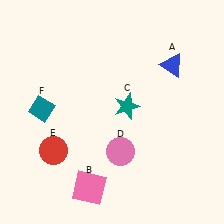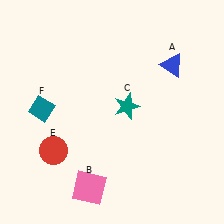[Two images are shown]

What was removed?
The pink circle (D) was removed in Image 2.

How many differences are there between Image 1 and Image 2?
There is 1 difference between the two images.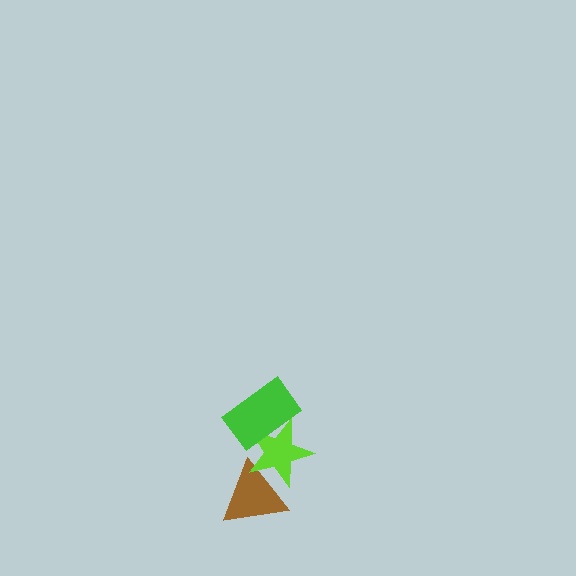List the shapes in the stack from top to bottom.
From top to bottom: the green rectangle, the lime star, the brown triangle.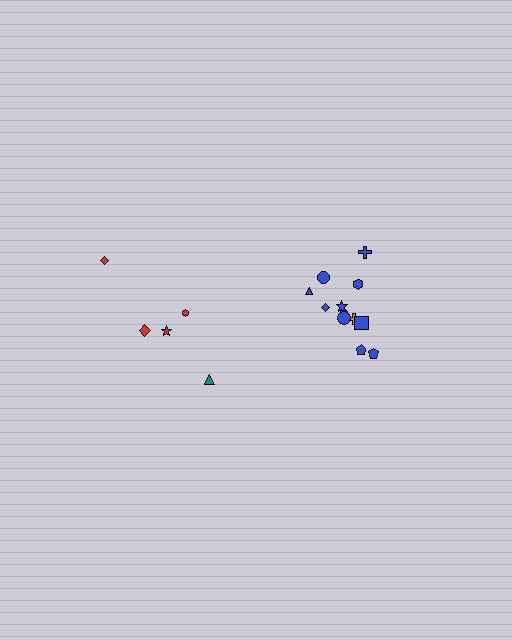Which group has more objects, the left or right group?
The right group.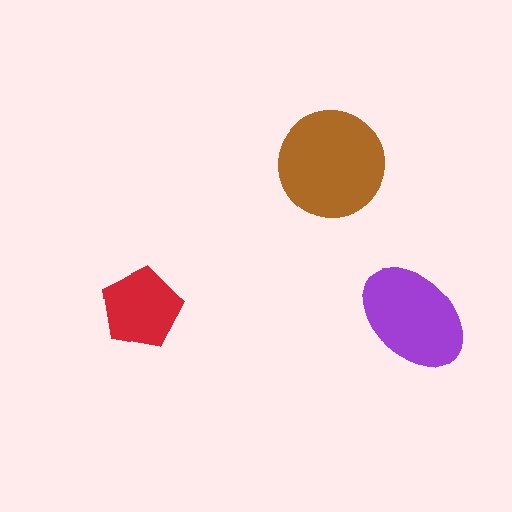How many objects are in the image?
There are 3 objects in the image.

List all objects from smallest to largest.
The red pentagon, the purple ellipse, the brown circle.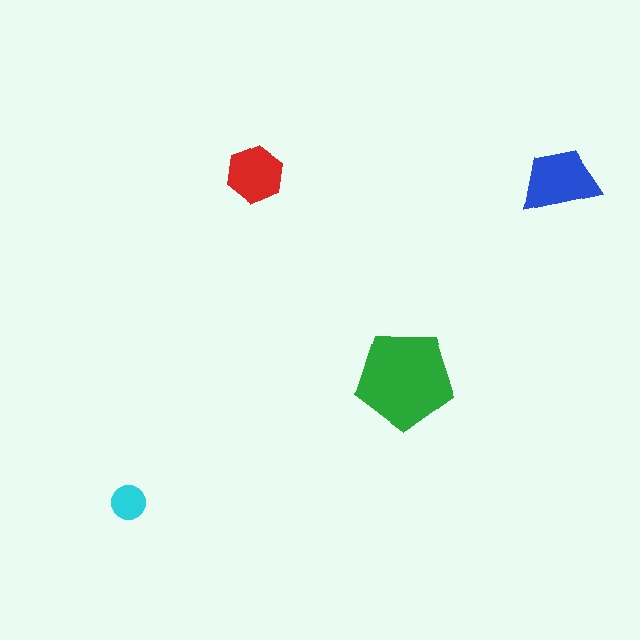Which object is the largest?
The green pentagon.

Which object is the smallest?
The cyan circle.